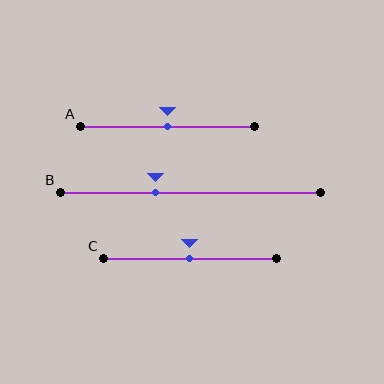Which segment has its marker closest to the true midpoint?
Segment A has its marker closest to the true midpoint.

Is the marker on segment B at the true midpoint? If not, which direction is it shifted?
No, the marker on segment B is shifted to the left by about 13% of the segment length.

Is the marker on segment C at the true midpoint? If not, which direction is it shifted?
Yes, the marker on segment C is at the true midpoint.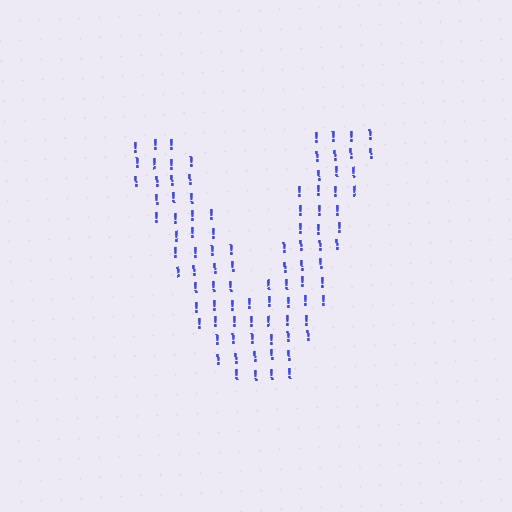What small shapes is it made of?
It is made of small exclamation marks.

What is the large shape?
The large shape is the letter V.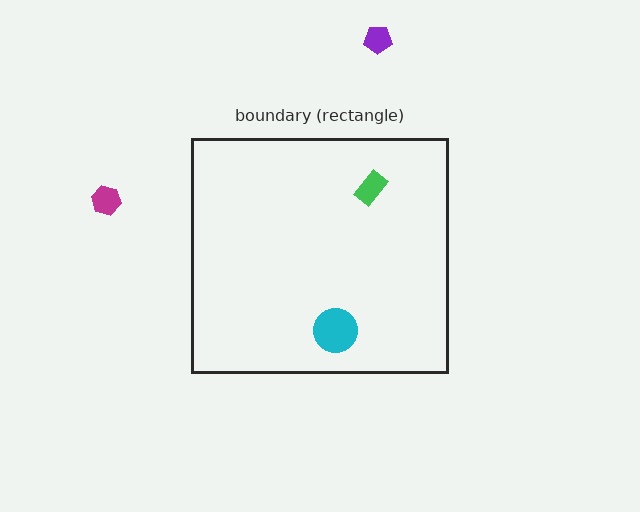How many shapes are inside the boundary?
2 inside, 2 outside.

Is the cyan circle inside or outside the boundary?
Inside.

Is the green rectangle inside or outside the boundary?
Inside.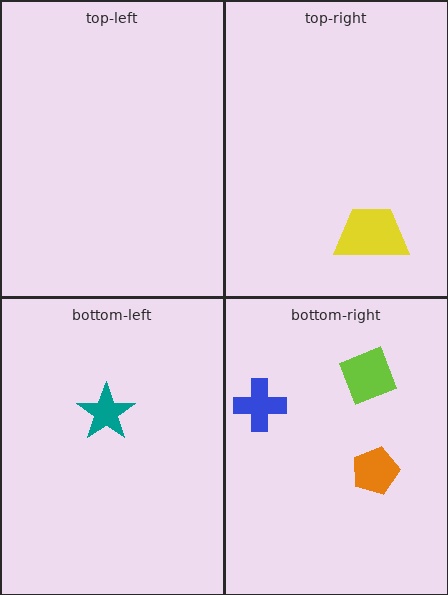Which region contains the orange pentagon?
The bottom-right region.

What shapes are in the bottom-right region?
The blue cross, the orange pentagon, the lime diamond.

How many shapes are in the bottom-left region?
1.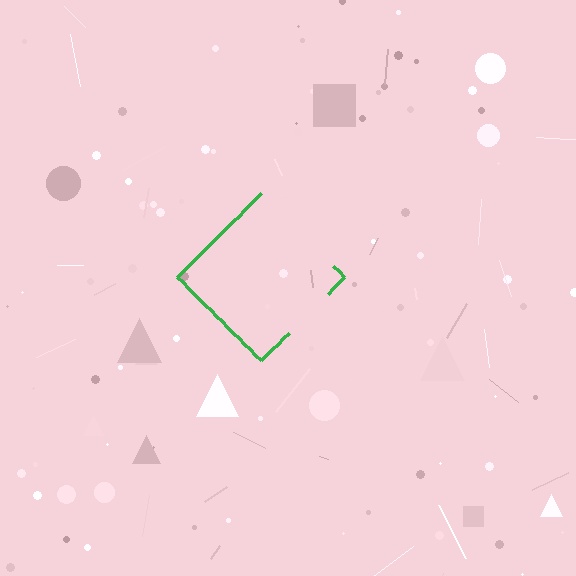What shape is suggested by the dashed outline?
The dashed outline suggests a diamond.